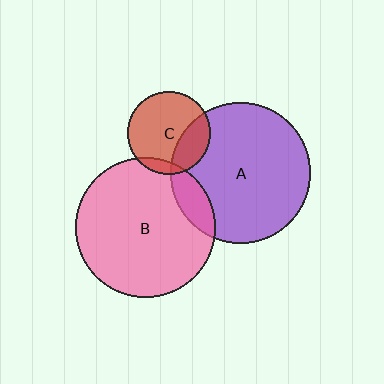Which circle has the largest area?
Circle A (purple).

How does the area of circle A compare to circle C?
Approximately 2.8 times.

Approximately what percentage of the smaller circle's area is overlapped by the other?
Approximately 10%.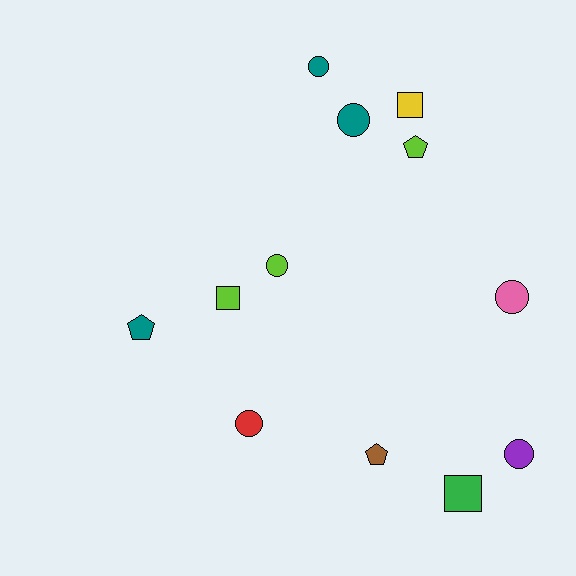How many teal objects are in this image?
There are 3 teal objects.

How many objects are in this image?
There are 12 objects.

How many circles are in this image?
There are 6 circles.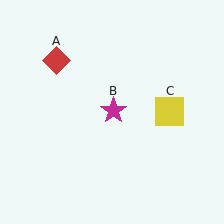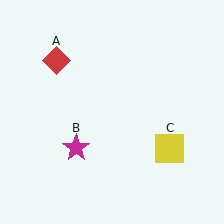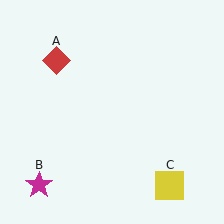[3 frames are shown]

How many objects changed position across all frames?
2 objects changed position: magenta star (object B), yellow square (object C).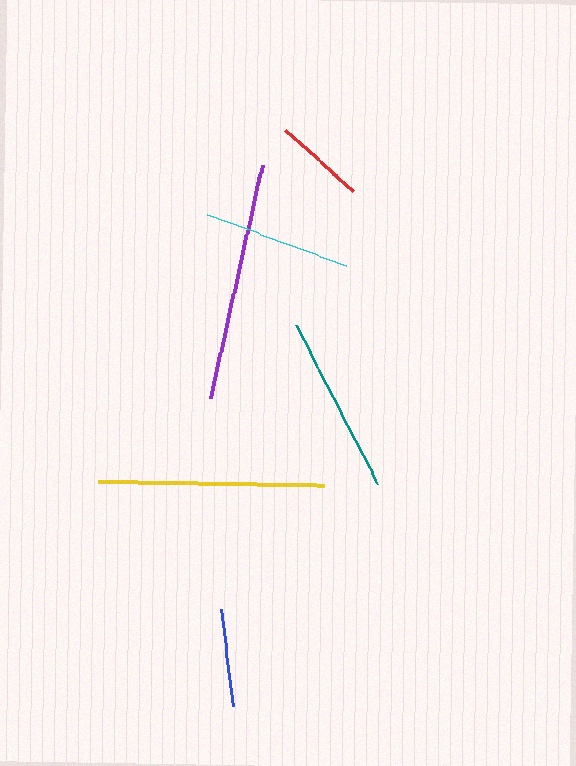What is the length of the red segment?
The red segment is approximately 91 pixels long.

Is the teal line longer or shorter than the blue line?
The teal line is longer than the blue line.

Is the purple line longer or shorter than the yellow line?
The purple line is longer than the yellow line.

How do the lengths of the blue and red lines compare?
The blue and red lines are approximately the same length.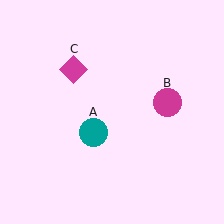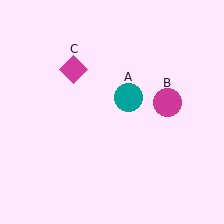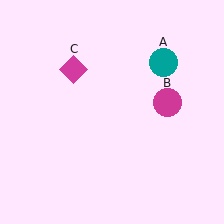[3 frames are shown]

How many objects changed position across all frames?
1 object changed position: teal circle (object A).